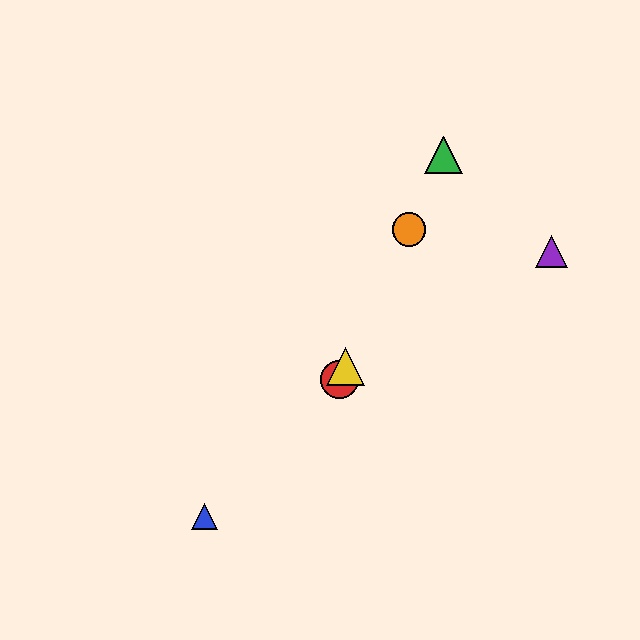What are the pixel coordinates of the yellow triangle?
The yellow triangle is at (345, 367).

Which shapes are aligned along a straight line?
The red circle, the green triangle, the yellow triangle, the orange circle are aligned along a straight line.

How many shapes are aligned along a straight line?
4 shapes (the red circle, the green triangle, the yellow triangle, the orange circle) are aligned along a straight line.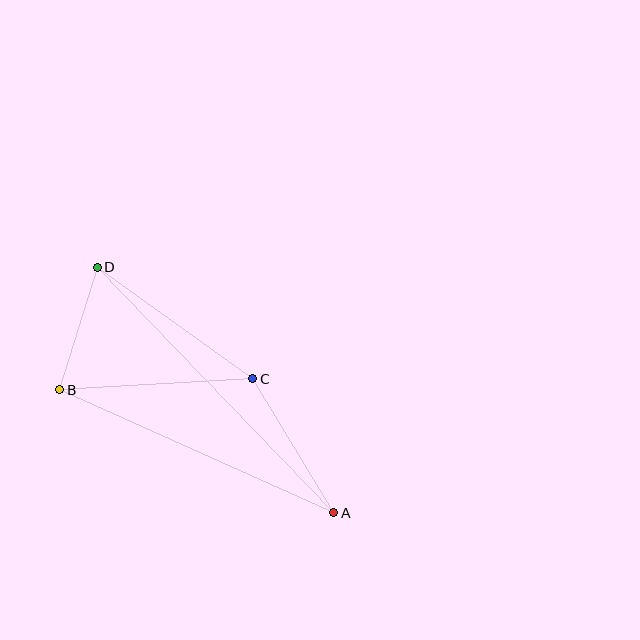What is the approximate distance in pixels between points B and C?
The distance between B and C is approximately 193 pixels.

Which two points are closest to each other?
Points B and D are closest to each other.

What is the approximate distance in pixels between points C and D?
The distance between C and D is approximately 191 pixels.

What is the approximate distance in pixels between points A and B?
The distance between A and B is approximately 300 pixels.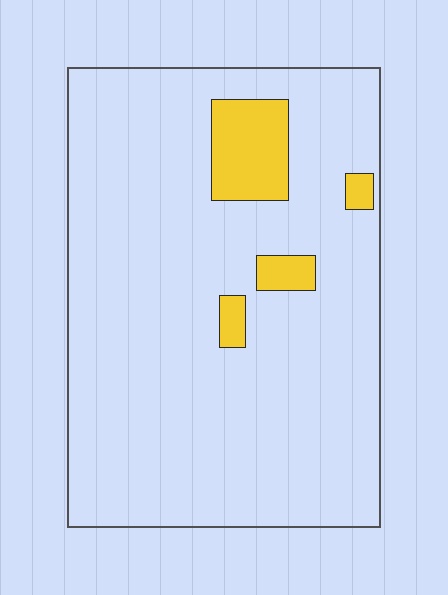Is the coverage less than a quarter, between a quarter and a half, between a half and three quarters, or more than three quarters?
Less than a quarter.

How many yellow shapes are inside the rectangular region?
4.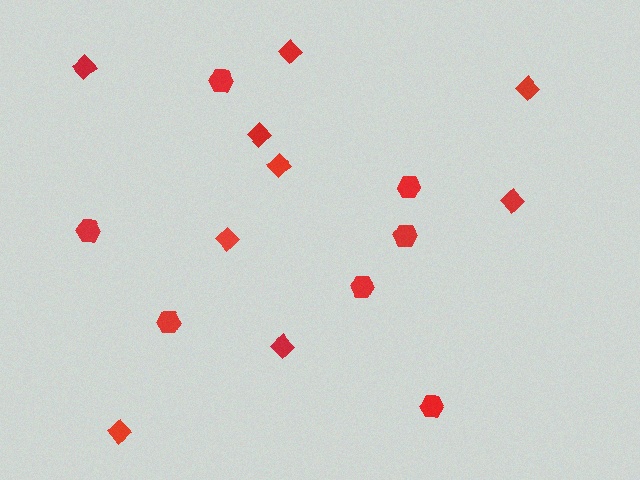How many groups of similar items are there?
There are 2 groups: one group of diamonds (9) and one group of hexagons (7).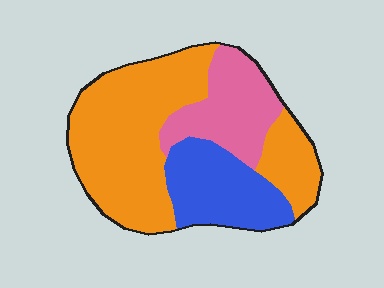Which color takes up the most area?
Orange, at roughly 55%.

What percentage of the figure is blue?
Blue covers around 20% of the figure.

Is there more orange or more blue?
Orange.